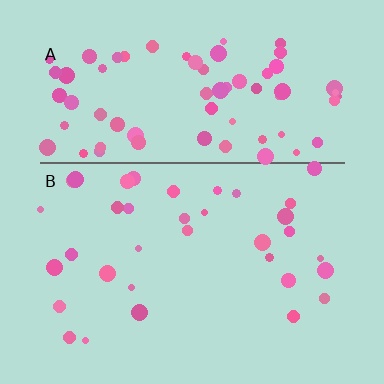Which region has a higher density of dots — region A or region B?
A (the top).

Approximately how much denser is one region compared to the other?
Approximately 2.3× — region A over region B.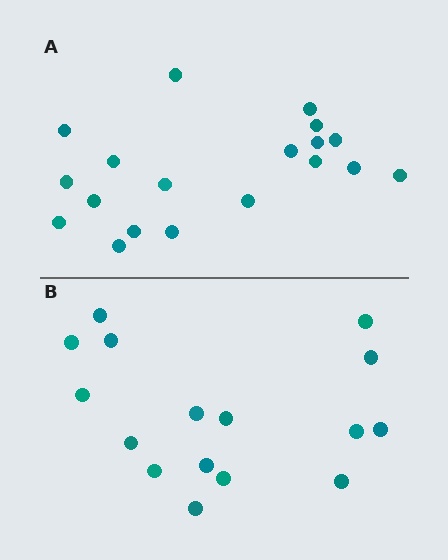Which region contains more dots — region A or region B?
Region A (the top region) has more dots.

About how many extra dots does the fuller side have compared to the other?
Region A has just a few more — roughly 2 or 3 more dots than region B.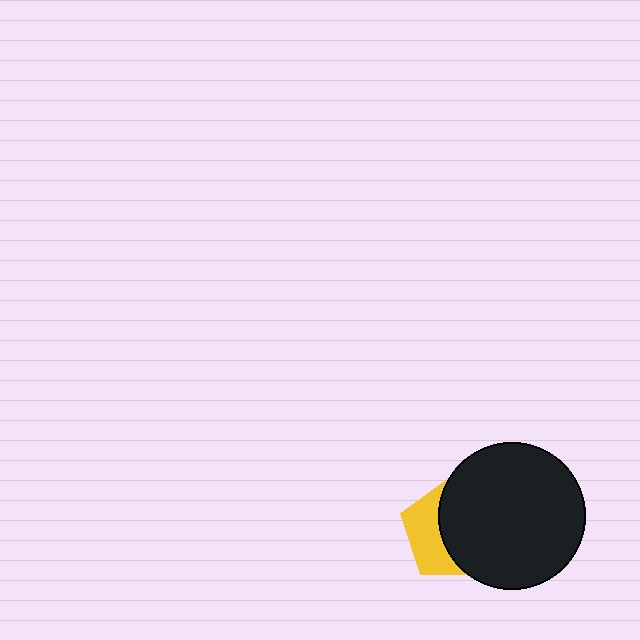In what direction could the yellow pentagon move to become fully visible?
The yellow pentagon could move left. That would shift it out from behind the black circle entirely.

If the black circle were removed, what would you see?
You would see the complete yellow pentagon.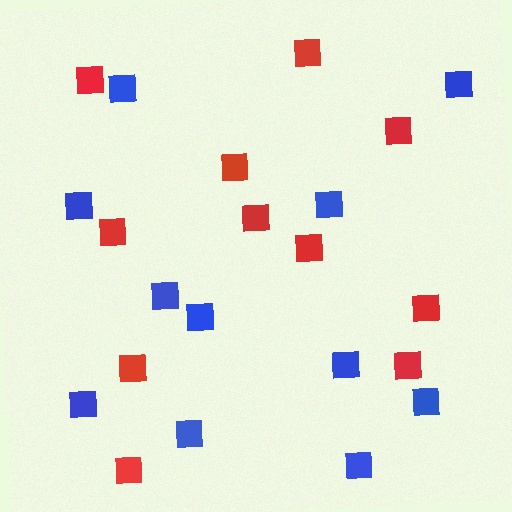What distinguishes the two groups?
There are 2 groups: one group of red squares (11) and one group of blue squares (11).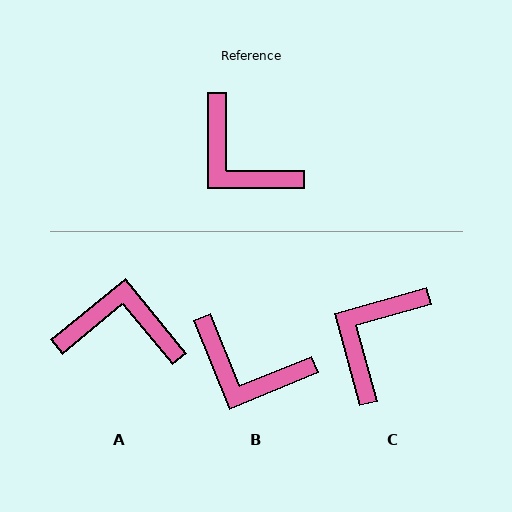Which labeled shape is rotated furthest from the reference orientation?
A, about 141 degrees away.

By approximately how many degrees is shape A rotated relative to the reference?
Approximately 141 degrees clockwise.